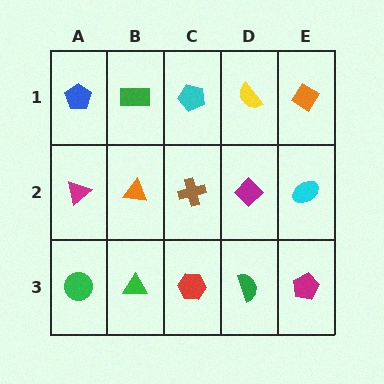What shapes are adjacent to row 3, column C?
A brown cross (row 2, column C), a green triangle (row 3, column B), a green semicircle (row 3, column D).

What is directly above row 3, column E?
A cyan ellipse.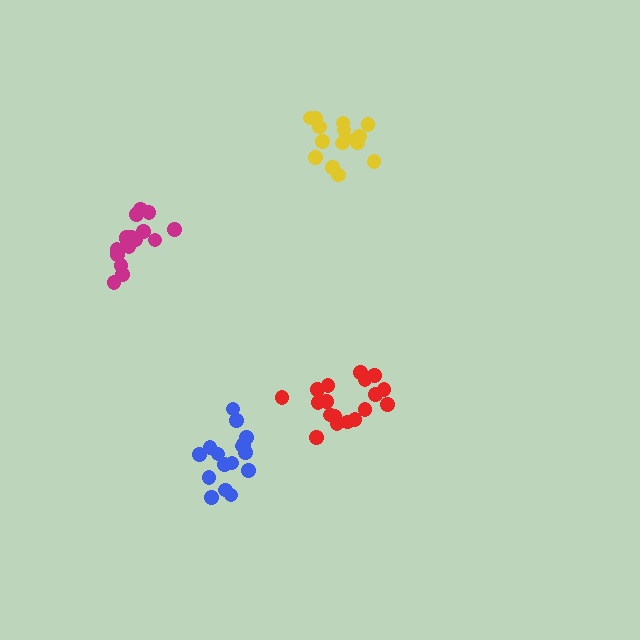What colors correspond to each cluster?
The clusters are colored: blue, magenta, red, yellow.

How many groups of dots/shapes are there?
There are 4 groups.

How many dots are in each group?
Group 1: 16 dots, Group 2: 16 dots, Group 3: 18 dots, Group 4: 16 dots (66 total).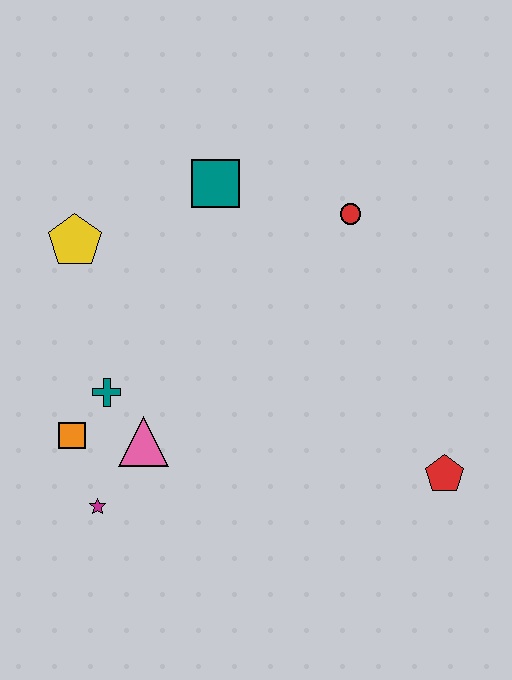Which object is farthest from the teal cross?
The red pentagon is farthest from the teal cross.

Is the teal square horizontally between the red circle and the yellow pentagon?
Yes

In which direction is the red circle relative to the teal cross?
The red circle is to the right of the teal cross.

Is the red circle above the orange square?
Yes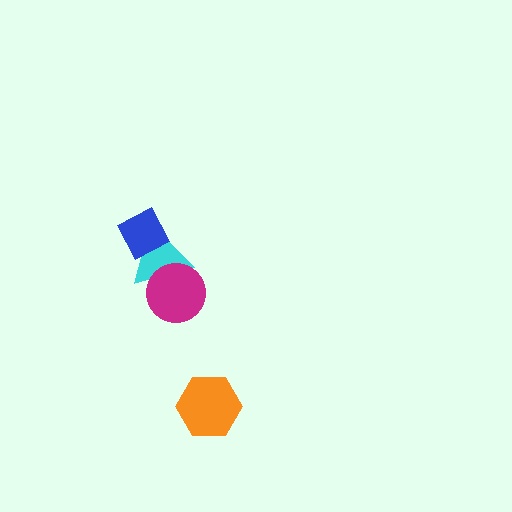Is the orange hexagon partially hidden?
No, no other shape covers it.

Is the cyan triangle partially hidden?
Yes, it is partially covered by another shape.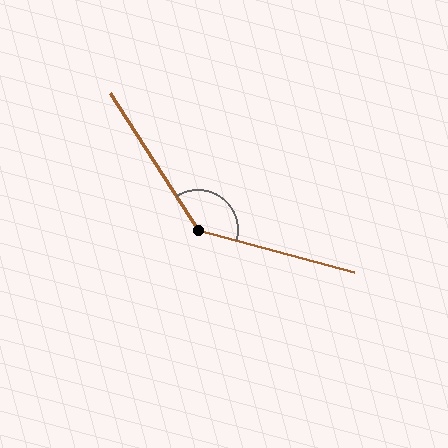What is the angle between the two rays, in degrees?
Approximately 138 degrees.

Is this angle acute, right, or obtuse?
It is obtuse.